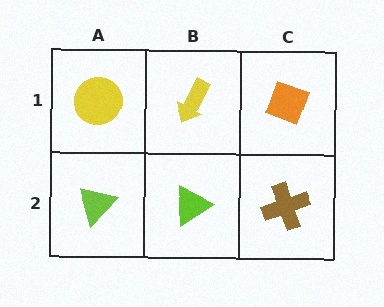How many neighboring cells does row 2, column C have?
2.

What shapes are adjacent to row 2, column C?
An orange diamond (row 1, column C), a lime triangle (row 2, column B).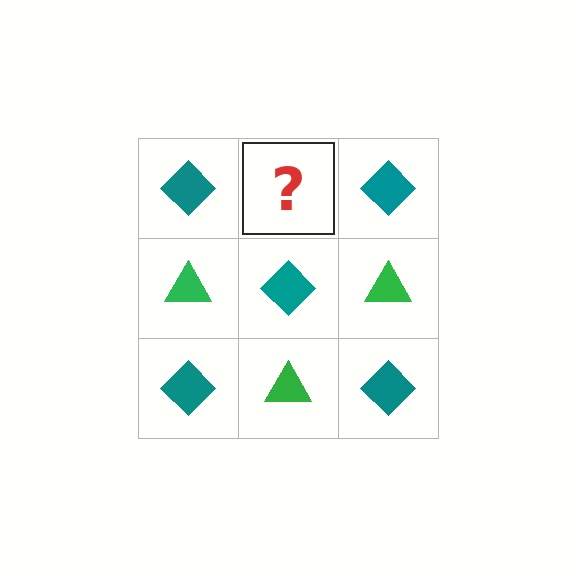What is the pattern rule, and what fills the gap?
The rule is that it alternates teal diamond and green triangle in a checkerboard pattern. The gap should be filled with a green triangle.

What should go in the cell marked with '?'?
The missing cell should contain a green triangle.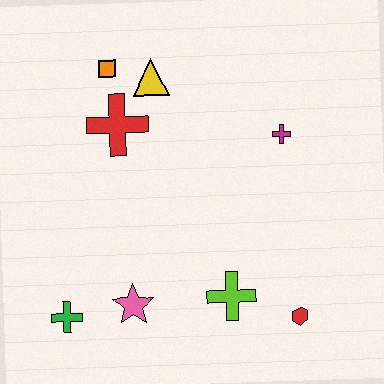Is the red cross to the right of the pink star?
No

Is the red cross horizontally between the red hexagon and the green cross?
Yes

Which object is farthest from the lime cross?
The orange square is farthest from the lime cross.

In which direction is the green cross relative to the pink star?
The green cross is to the left of the pink star.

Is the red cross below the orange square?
Yes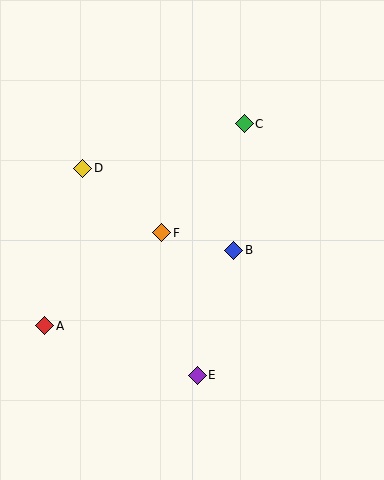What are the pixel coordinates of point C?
Point C is at (244, 124).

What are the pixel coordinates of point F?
Point F is at (162, 233).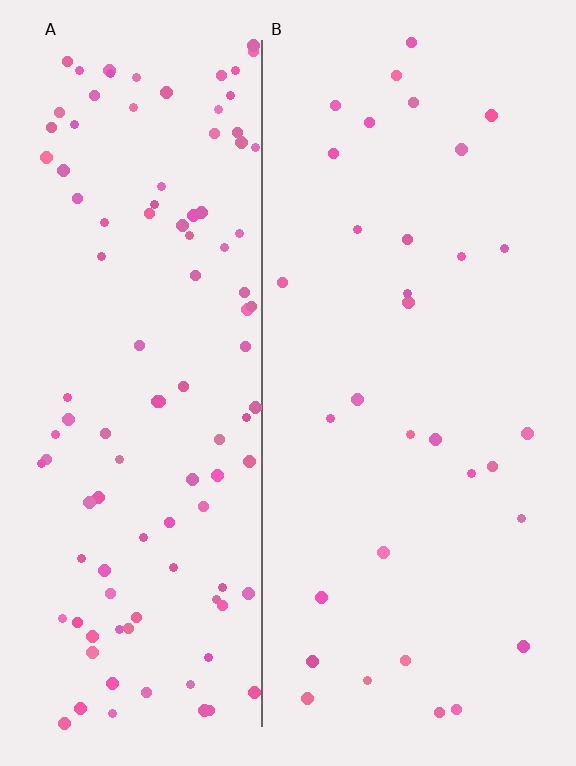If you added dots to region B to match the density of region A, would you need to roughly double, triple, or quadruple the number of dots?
Approximately triple.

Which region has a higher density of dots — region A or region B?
A (the left).